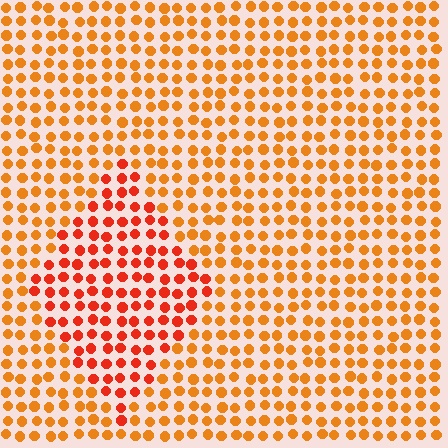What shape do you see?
I see a diamond.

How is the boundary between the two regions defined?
The boundary is defined purely by a slight shift in hue (about 26 degrees). Spacing, size, and orientation are identical on both sides.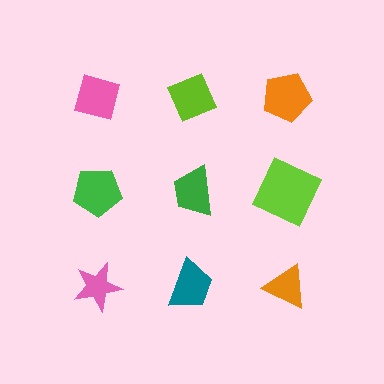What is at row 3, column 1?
A pink star.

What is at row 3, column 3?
An orange triangle.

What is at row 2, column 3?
A lime square.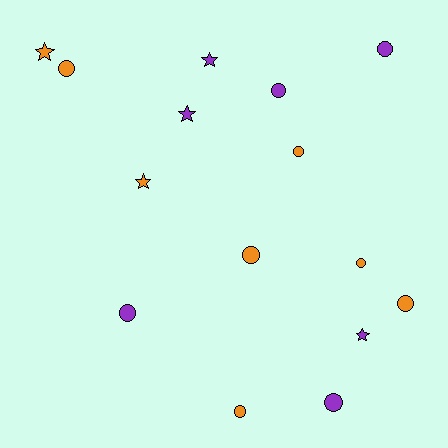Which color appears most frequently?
Orange, with 8 objects.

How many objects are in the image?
There are 15 objects.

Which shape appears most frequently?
Circle, with 10 objects.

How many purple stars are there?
There are 3 purple stars.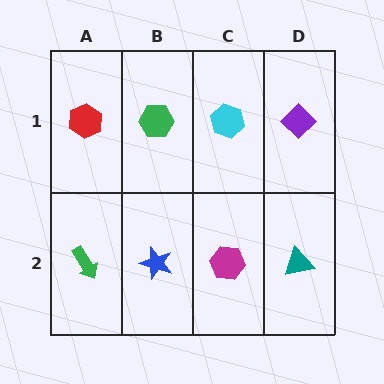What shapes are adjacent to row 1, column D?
A teal triangle (row 2, column D), a cyan hexagon (row 1, column C).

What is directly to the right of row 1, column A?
A green hexagon.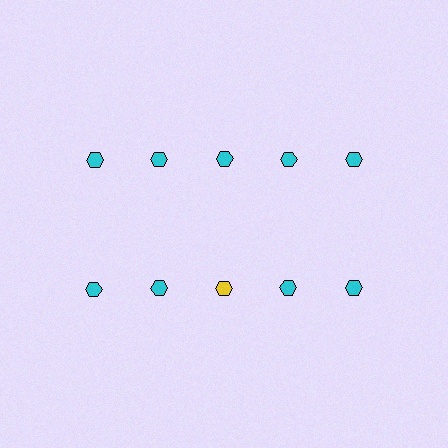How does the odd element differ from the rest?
It has a different color: yellow instead of cyan.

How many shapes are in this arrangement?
There are 10 shapes arranged in a grid pattern.